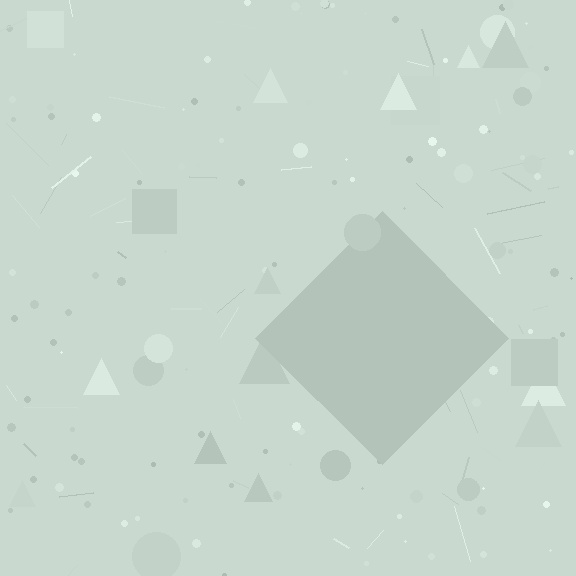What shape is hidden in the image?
A diamond is hidden in the image.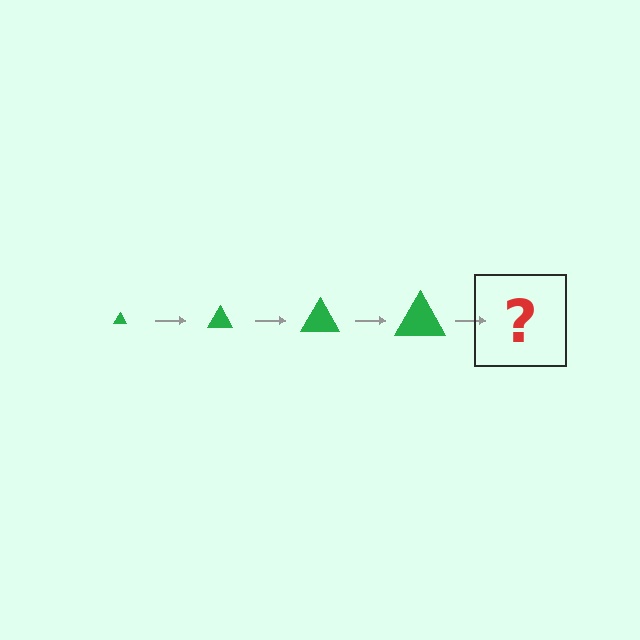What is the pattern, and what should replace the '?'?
The pattern is that the triangle gets progressively larger each step. The '?' should be a green triangle, larger than the previous one.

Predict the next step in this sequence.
The next step is a green triangle, larger than the previous one.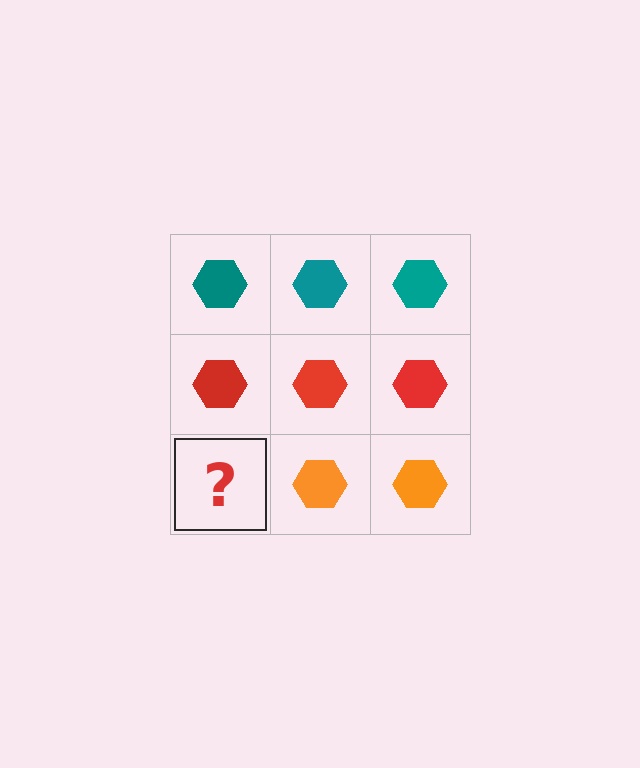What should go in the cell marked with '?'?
The missing cell should contain an orange hexagon.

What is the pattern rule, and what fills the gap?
The rule is that each row has a consistent color. The gap should be filled with an orange hexagon.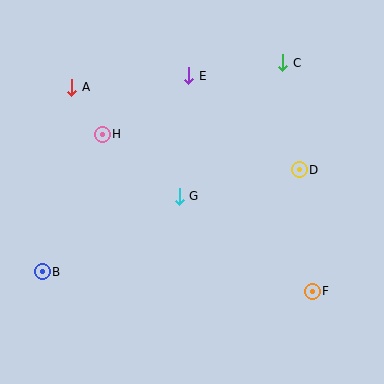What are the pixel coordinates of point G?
Point G is at (179, 196).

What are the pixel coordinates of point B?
Point B is at (42, 272).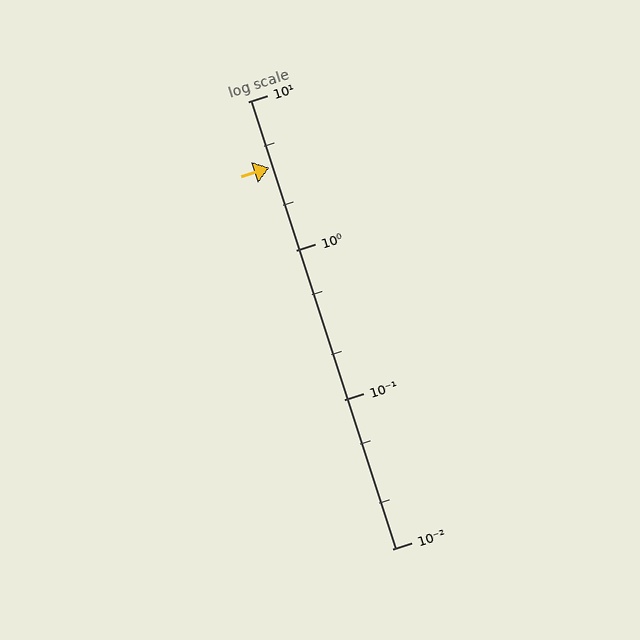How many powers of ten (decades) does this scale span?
The scale spans 3 decades, from 0.01 to 10.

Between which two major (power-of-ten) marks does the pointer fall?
The pointer is between 1 and 10.